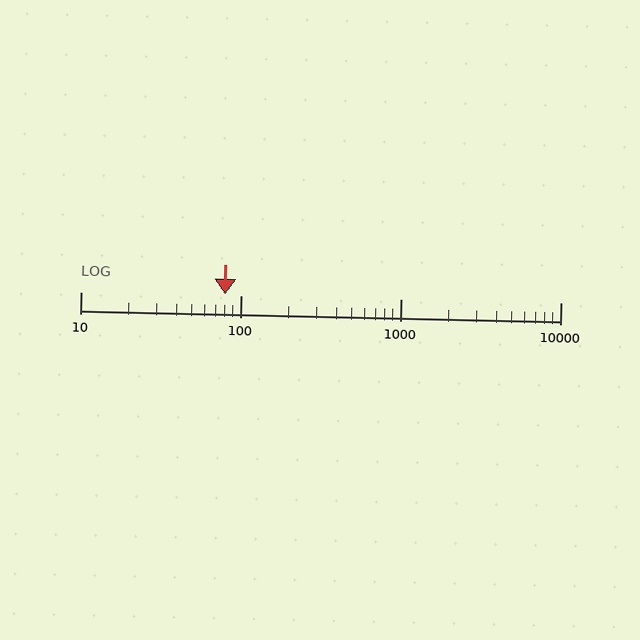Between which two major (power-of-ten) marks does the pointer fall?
The pointer is between 10 and 100.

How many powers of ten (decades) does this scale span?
The scale spans 3 decades, from 10 to 10000.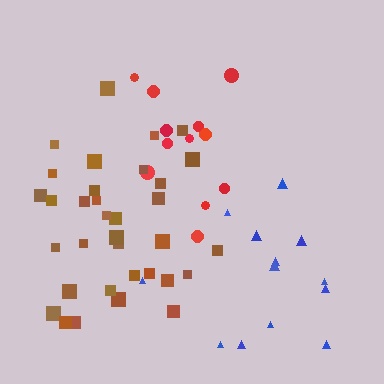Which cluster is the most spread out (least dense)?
Blue.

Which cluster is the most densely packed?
Brown.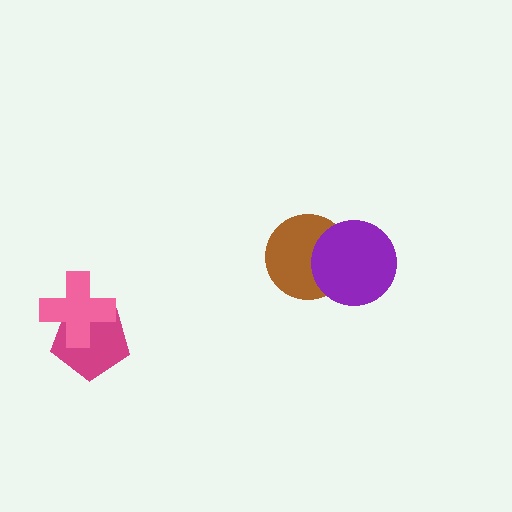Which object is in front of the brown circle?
The purple circle is in front of the brown circle.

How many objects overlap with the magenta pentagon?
1 object overlaps with the magenta pentagon.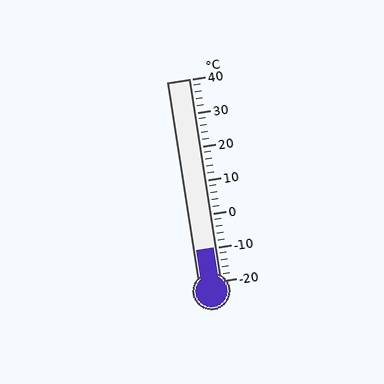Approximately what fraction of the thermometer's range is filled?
The thermometer is filled to approximately 15% of its range.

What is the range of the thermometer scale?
The thermometer scale ranges from -20°C to 40°C.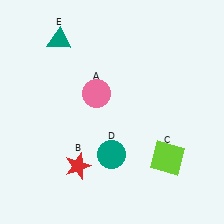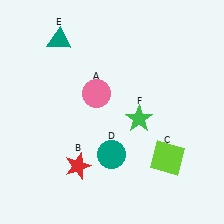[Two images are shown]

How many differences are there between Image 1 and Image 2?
There is 1 difference between the two images.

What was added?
A green star (F) was added in Image 2.